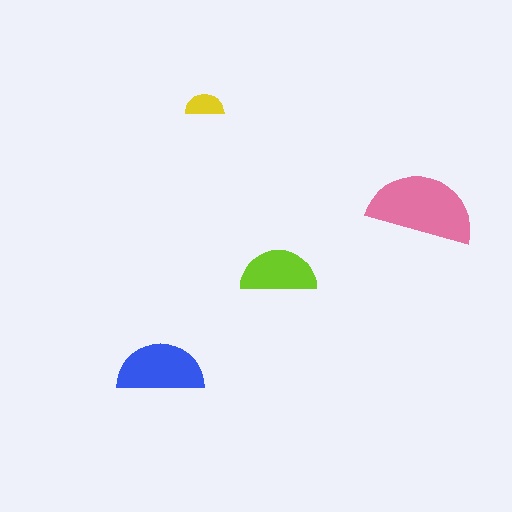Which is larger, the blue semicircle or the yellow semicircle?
The blue one.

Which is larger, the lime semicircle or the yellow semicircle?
The lime one.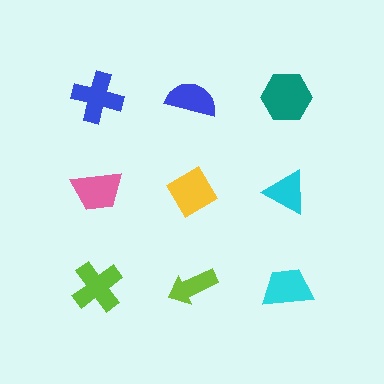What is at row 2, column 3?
A cyan triangle.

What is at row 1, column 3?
A teal hexagon.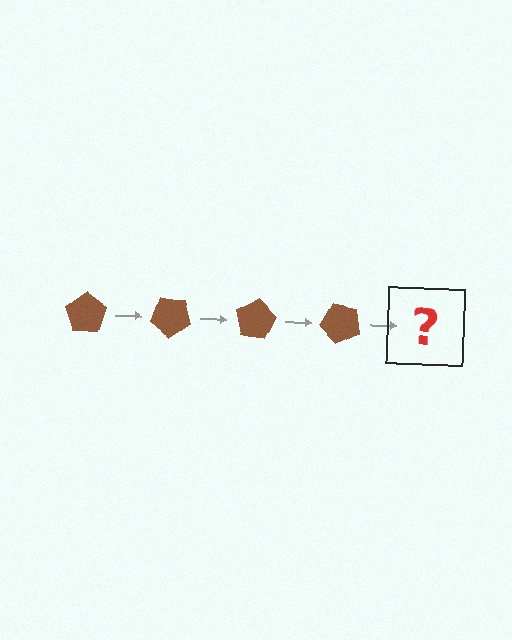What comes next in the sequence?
The next element should be a brown pentagon rotated 160 degrees.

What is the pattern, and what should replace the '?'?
The pattern is that the pentagon rotates 40 degrees each step. The '?' should be a brown pentagon rotated 160 degrees.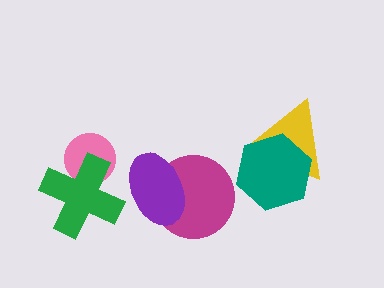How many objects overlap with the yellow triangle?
1 object overlaps with the yellow triangle.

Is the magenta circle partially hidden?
Yes, it is partially covered by another shape.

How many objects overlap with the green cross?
1 object overlaps with the green cross.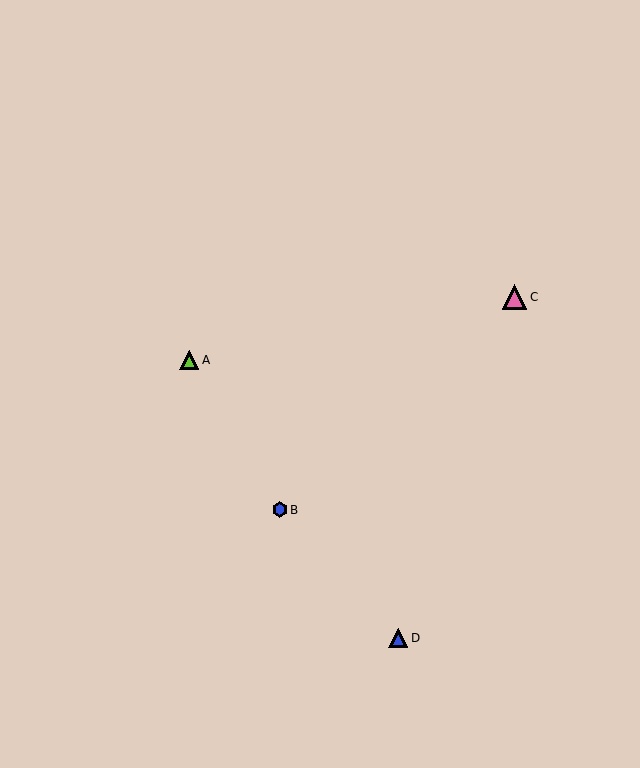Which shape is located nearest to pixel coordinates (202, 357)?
The lime triangle (labeled A) at (189, 360) is nearest to that location.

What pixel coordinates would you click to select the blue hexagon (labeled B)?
Click at (280, 510) to select the blue hexagon B.